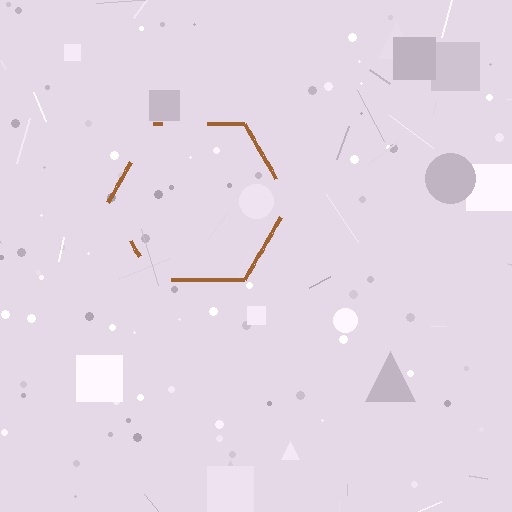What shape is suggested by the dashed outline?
The dashed outline suggests a hexagon.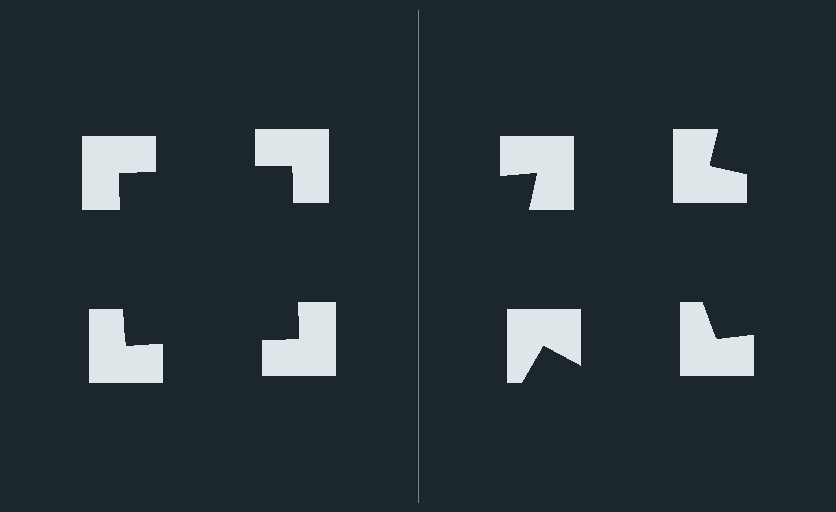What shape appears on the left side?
An illusory square.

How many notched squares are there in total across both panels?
8 — 4 on each side.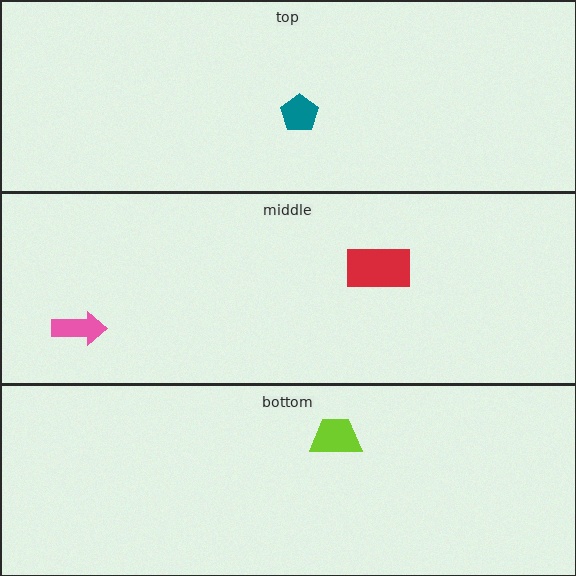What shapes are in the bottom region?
The lime trapezoid.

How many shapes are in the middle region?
2.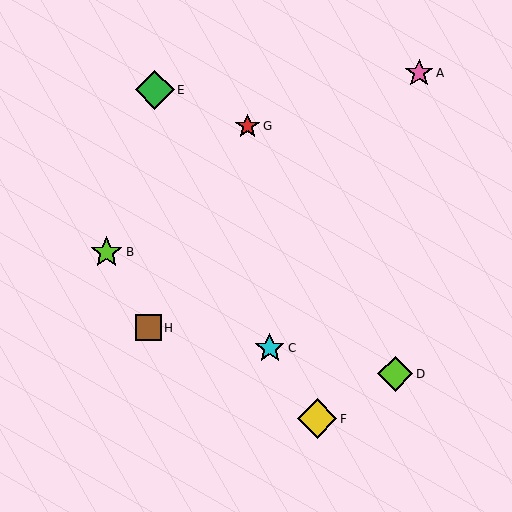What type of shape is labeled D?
Shape D is a lime diamond.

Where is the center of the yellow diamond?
The center of the yellow diamond is at (317, 419).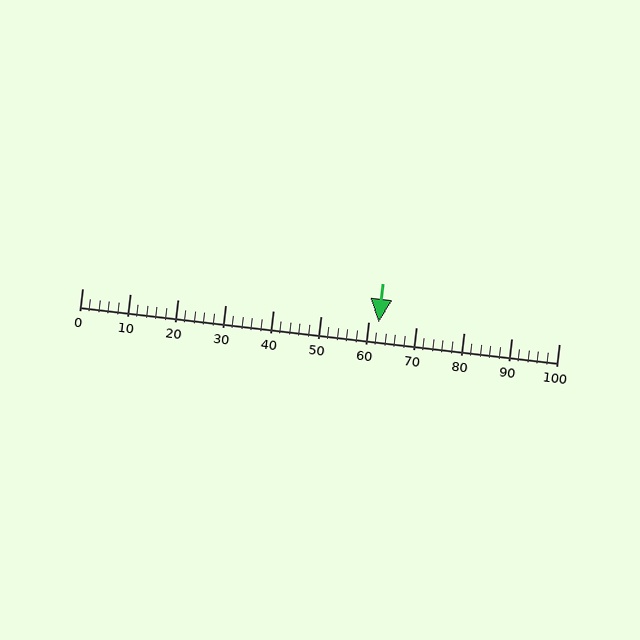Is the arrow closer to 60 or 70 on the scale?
The arrow is closer to 60.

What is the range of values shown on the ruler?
The ruler shows values from 0 to 100.